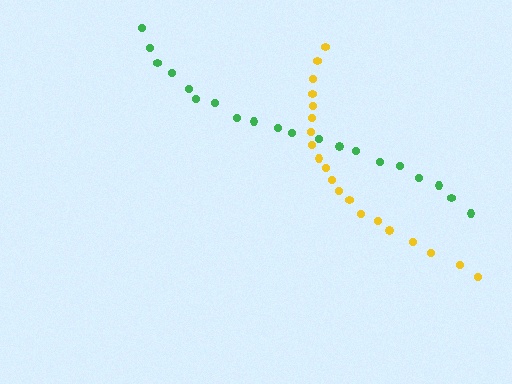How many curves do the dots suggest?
There are 2 distinct paths.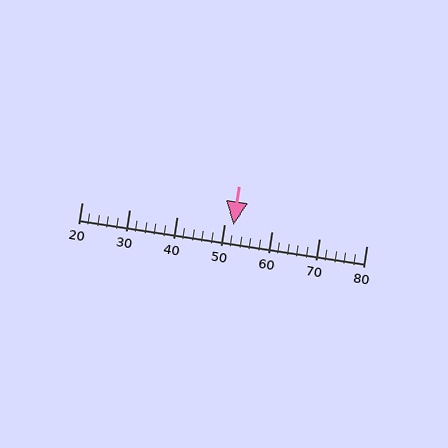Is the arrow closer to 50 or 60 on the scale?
The arrow is closer to 50.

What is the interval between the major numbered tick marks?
The major tick marks are spaced 10 units apart.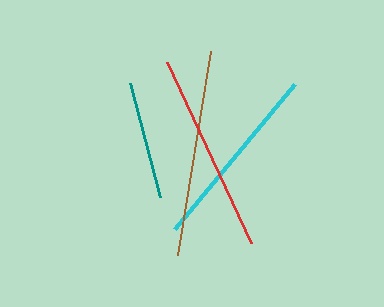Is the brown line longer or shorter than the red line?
The brown line is longer than the red line.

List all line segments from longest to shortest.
From longest to shortest: brown, red, cyan, teal.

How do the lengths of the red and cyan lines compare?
The red and cyan lines are approximately the same length.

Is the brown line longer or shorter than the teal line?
The brown line is longer than the teal line.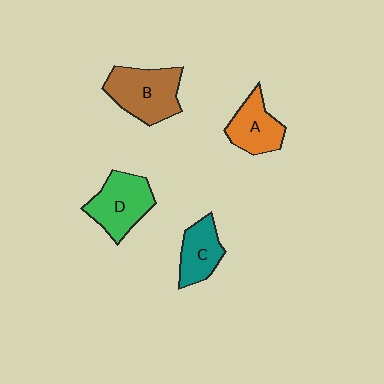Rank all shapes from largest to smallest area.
From largest to smallest: B (brown), D (green), A (orange), C (teal).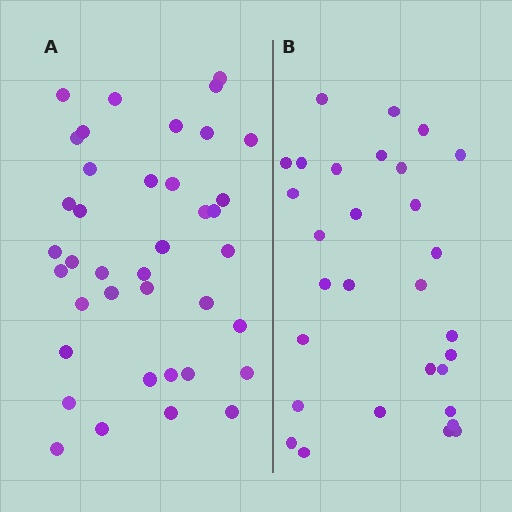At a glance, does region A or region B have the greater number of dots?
Region A (the left region) has more dots.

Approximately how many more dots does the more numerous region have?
Region A has roughly 8 or so more dots than region B.